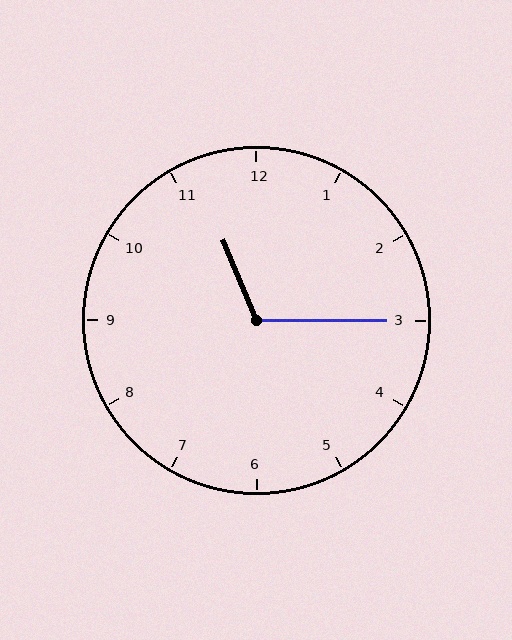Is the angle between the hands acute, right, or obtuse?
It is obtuse.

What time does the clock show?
11:15.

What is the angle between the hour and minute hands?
Approximately 112 degrees.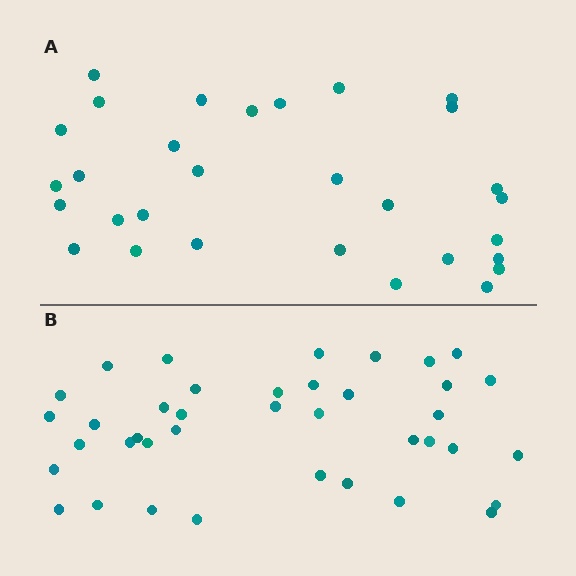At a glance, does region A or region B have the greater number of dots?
Region B (the bottom region) has more dots.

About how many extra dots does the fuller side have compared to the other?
Region B has roughly 8 or so more dots than region A.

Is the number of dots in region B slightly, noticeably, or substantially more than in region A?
Region B has noticeably more, but not dramatically so. The ratio is roughly 1.3 to 1.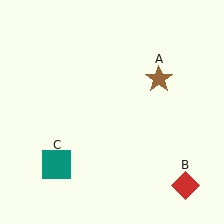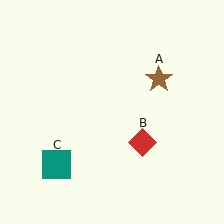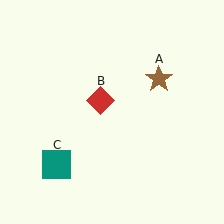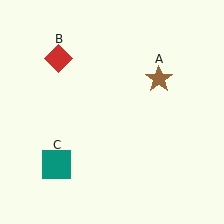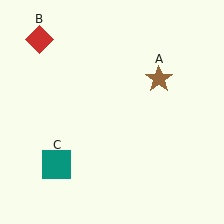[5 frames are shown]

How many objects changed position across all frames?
1 object changed position: red diamond (object B).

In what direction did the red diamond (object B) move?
The red diamond (object B) moved up and to the left.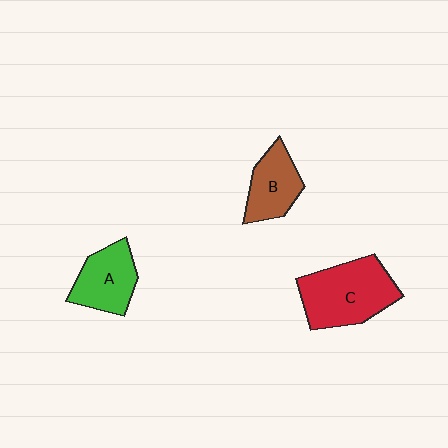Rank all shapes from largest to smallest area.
From largest to smallest: C (red), A (green), B (brown).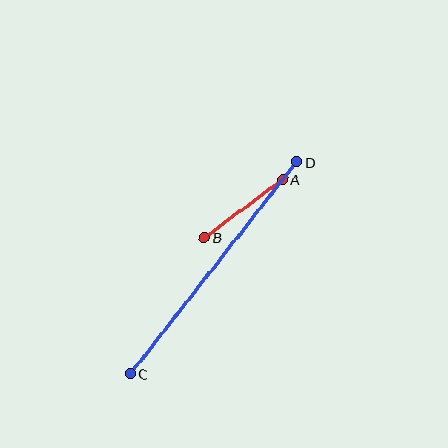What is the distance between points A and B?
The distance is approximately 97 pixels.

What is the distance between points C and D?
The distance is approximately 269 pixels.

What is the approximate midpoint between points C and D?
The midpoint is at approximately (214, 268) pixels.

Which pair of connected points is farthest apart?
Points C and D are farthest apart.